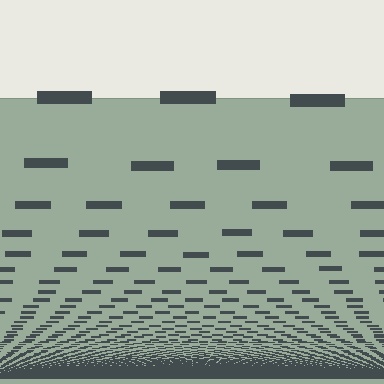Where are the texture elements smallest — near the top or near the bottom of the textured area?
Near the bottom.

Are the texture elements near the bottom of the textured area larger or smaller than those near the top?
Smaller. The gradient is inverted — elements near the bottom are smaller and denser.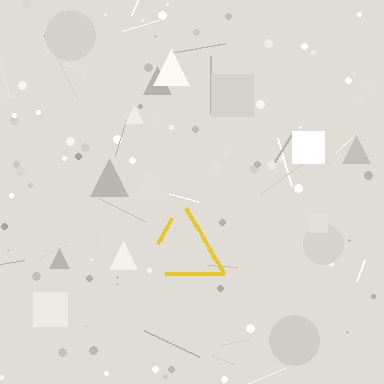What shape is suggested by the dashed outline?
The dashed outline suggests a triangle.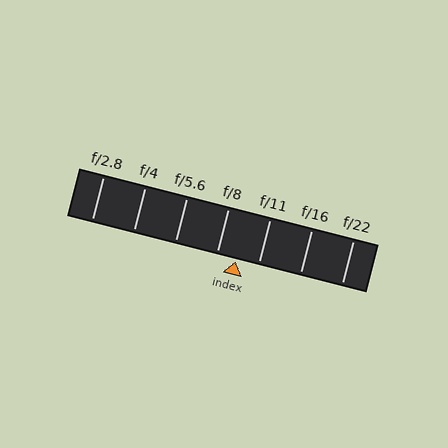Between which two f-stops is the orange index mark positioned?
The index mark is between f/8 and f/11.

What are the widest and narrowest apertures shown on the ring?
The widest aperture shown is f/2.8 and the narrowest is f/22.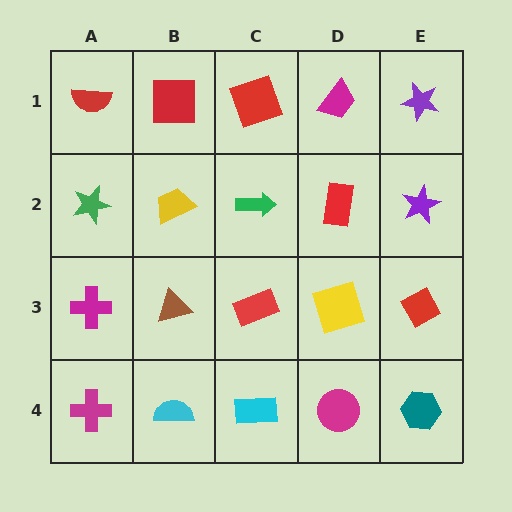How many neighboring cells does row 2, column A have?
3.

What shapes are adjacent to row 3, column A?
A green star (row 2, column A), a magenta cross (row 4, column A), a brown triangle (row 3, column B).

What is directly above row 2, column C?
A red square.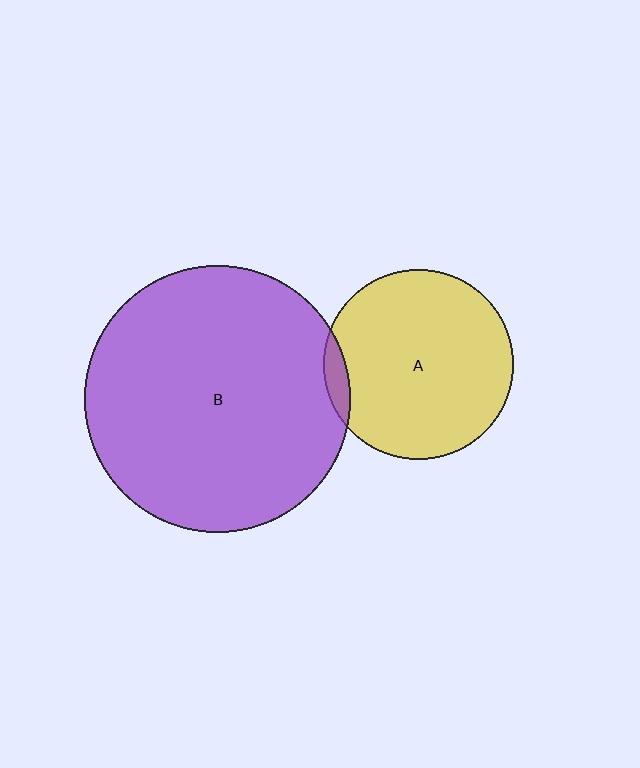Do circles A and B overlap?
Yes.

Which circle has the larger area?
Circle B (purple).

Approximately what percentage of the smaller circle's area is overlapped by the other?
Approximately 5%.